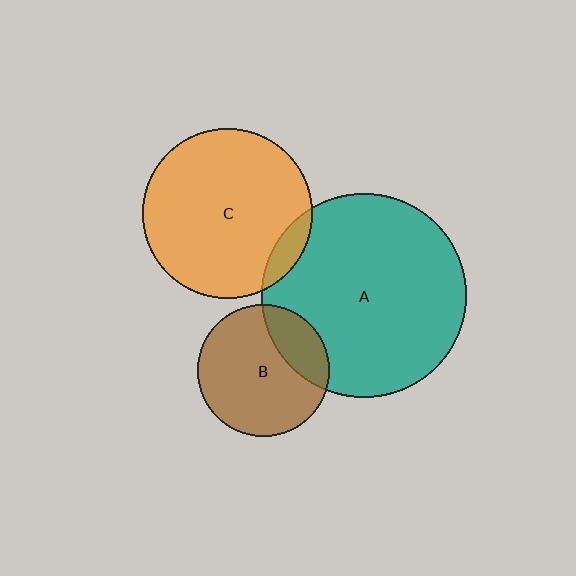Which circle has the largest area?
Circle A (teal).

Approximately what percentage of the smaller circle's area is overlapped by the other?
Approximately 10%.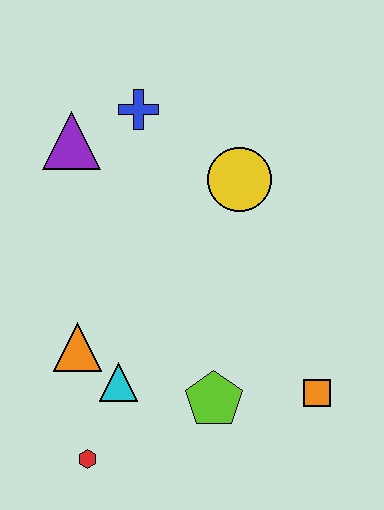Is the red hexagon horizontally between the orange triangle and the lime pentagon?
Yes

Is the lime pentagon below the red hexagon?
No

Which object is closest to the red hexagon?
The cyan triangle is closest to the red hexagon.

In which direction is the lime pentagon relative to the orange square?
The lime pentagon is to the left of the orange square.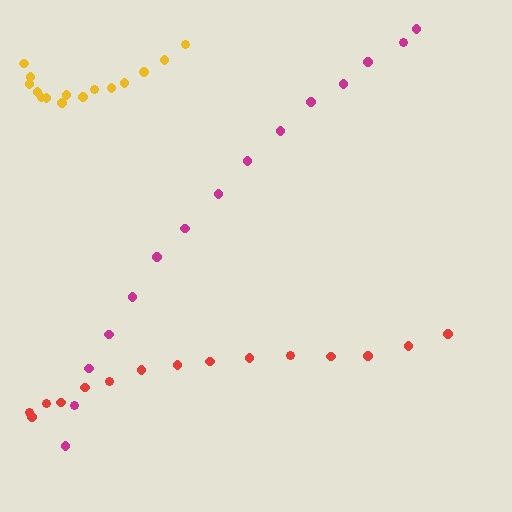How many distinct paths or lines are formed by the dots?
There are 3 distinct paths.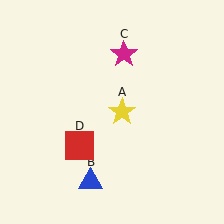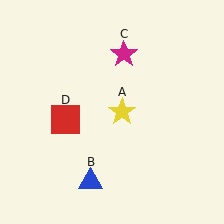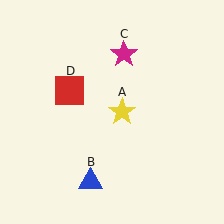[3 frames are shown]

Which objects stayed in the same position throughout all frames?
Yellow star (object A) and blue triangle (object B) and magenta star (object C) remained stationary.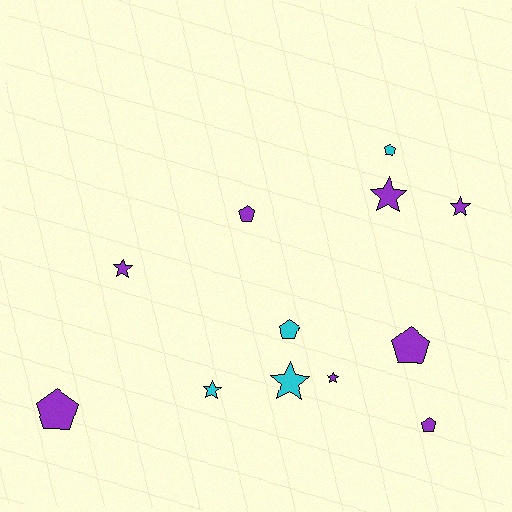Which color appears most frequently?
Purple, with 8 objects.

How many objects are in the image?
There are 12 objects.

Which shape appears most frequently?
Star, with 6 objects.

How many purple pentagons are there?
There are 4 purple pentagons.